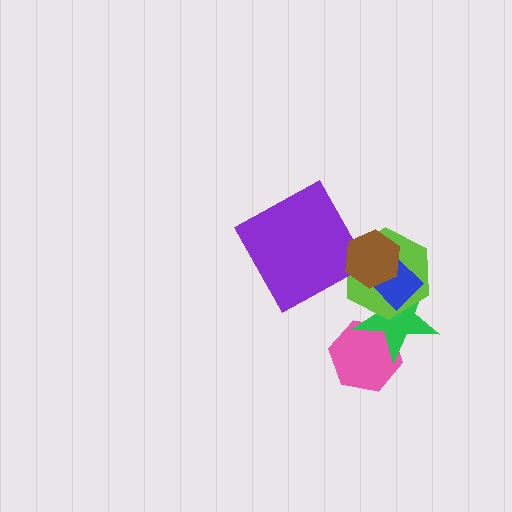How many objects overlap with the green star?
4 objects overlap with the green star.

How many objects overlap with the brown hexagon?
3 objects overlap with the brown hexagon.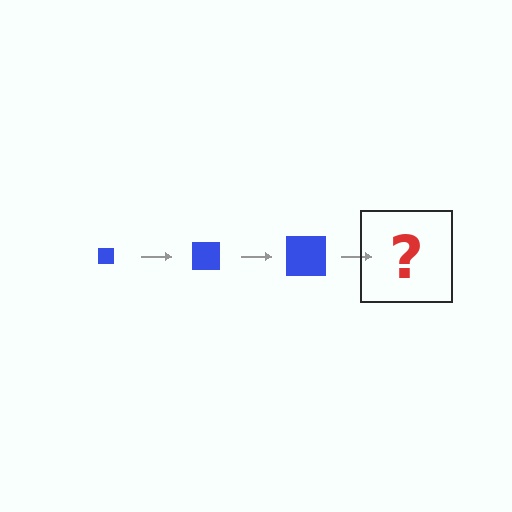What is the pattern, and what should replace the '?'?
The pattern is that the square gets progressively larger each step. The '?' should be a blue square, larger than the previous one.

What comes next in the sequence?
The next element should be a blue square, larger than the previous one.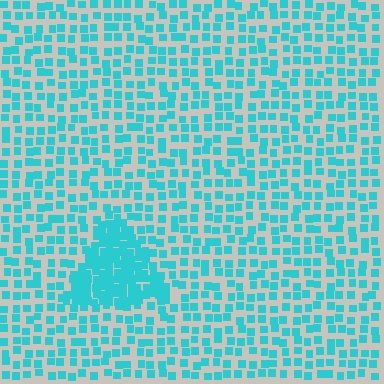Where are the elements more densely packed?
The elements are more densely packed inside the triangle boundary.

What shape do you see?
I see a triangle.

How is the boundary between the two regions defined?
The boundary is defined by a change in element density (approximately 2.5x ratio). All elements are the same color, size, and shape.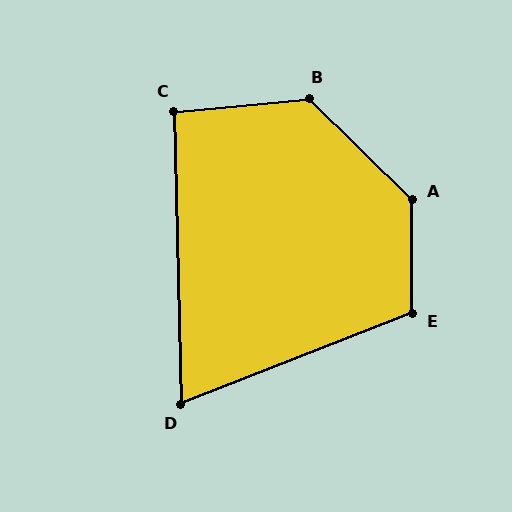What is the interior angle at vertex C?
Approximately 94 degrees (approximately right).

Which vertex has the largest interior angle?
A, at approximately 134 degrees.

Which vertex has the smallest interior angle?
D, at approximately 70 degrees.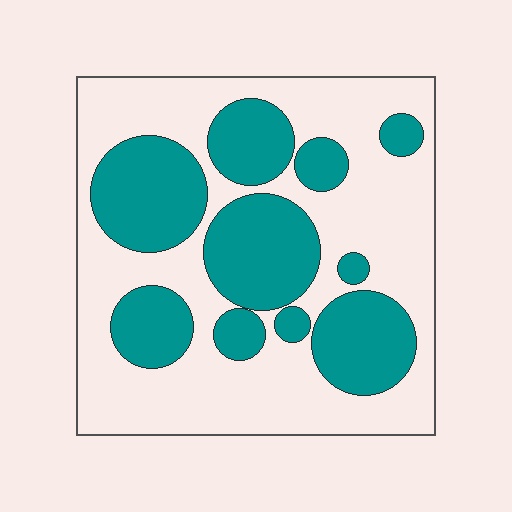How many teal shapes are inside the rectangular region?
10.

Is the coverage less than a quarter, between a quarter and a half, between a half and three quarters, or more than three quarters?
Between a quarter and a half.